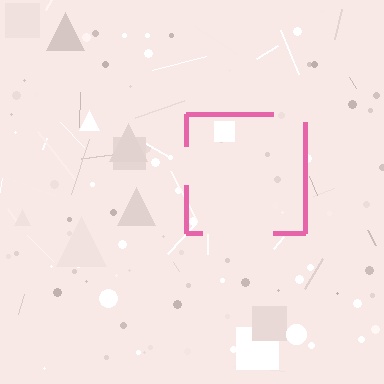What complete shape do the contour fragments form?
The contour fragments form a square.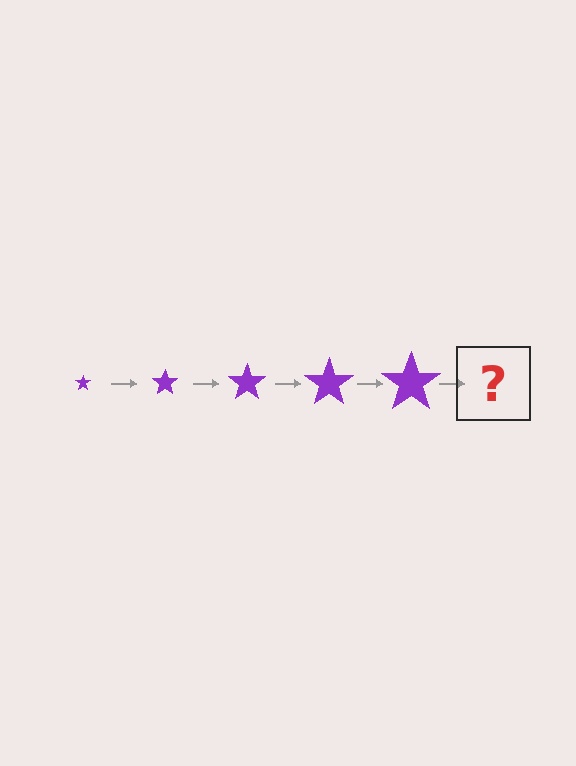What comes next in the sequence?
The next element should be a purple star, larger than the previous one.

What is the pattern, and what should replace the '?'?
The pattern is that the star gets progressively larger each step. The '?' should be a purple star, larger than the previous one.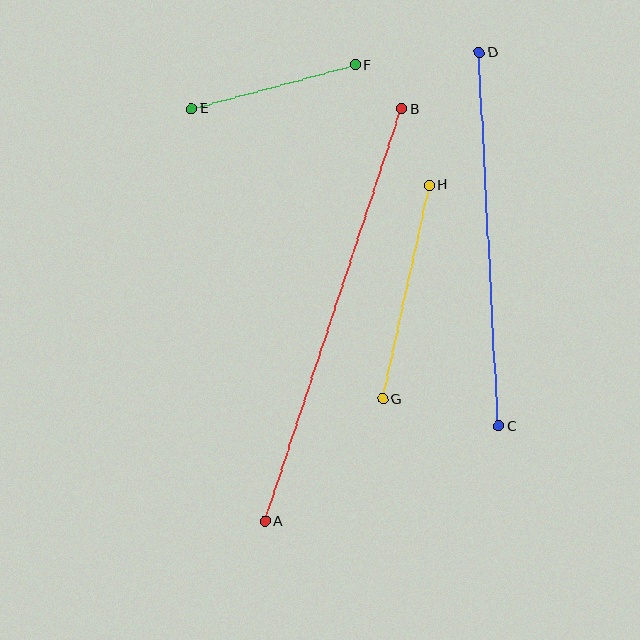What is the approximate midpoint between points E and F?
The midpoint is at approximately (273, 87) pixels.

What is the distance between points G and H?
The distance is approximately 219 pixels.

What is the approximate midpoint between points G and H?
The midpoint is at approximately (406, 292) pixels.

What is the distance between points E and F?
The distance is approximately 169 pixels.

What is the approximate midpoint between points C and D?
The midpoint is at approximately (489, 239) pixels.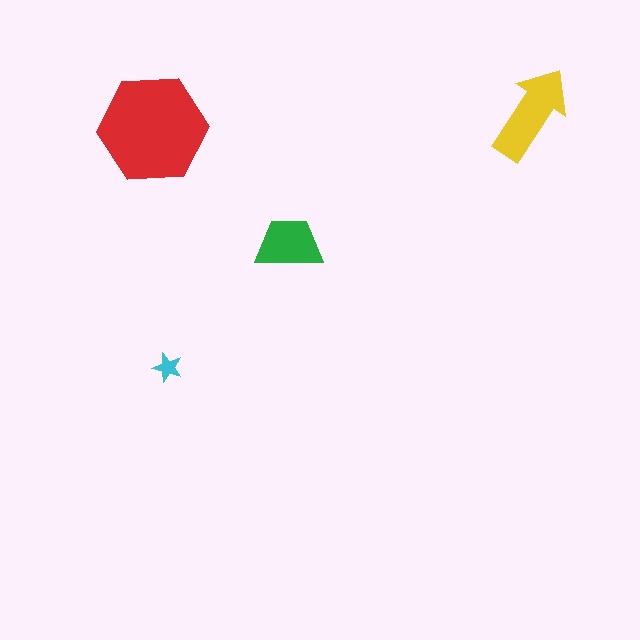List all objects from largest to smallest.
The red hexagon, the yellow arrow, the green trapezoid, the cyan star.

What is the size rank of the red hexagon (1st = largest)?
1st.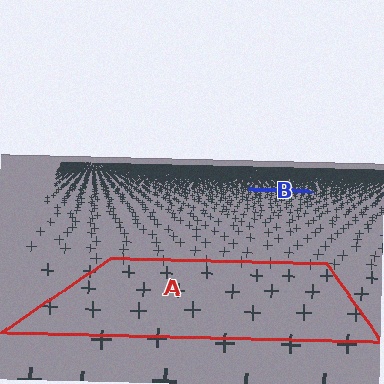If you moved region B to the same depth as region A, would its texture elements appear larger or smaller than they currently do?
They would appear larger. At a closer depth, the same texture elements are projected at a bigger on-screen size.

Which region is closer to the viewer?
Region A is closer. The texture elements there are larger and more spread out.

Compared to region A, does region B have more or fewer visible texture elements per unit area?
Region B has more texture elements per unit area — they are packed more densely because it is farther away.